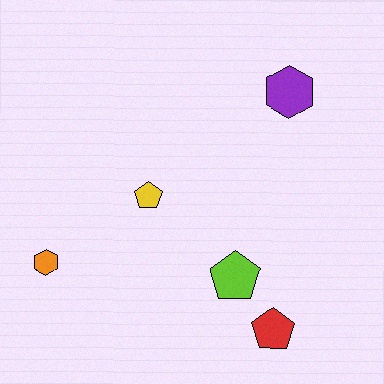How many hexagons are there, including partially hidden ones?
There are 2 hexagons.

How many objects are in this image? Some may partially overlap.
There are 5 objects.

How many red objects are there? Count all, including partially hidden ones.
There is 1 red object.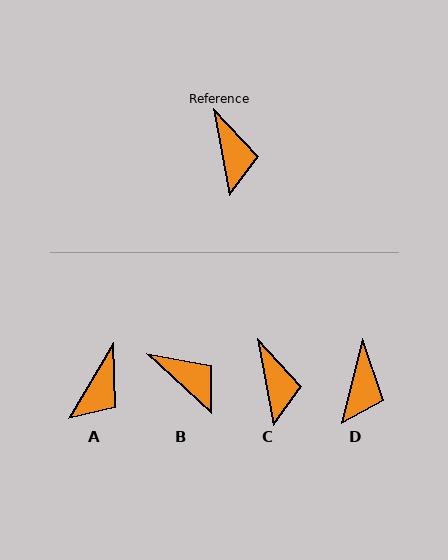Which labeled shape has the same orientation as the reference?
C.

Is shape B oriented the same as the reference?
No, it is off by about 37 degrees.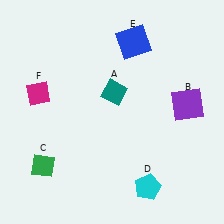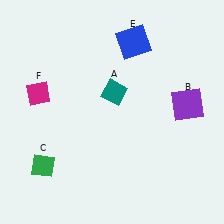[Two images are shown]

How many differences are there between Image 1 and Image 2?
There is 1 difference between the two images.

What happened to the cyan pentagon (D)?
The cyan pentagon (D) was removed in Image 2. It was in the bottom-right area of Image 1.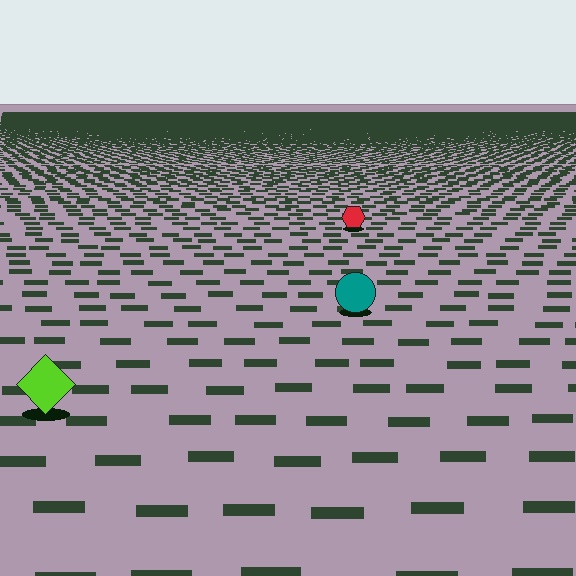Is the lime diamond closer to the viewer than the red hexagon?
Yes. The lime diamond is closer — you can tell from the texture gradient: the ground texture is coarser near it.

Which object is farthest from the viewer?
The red hexagon is farthest from the viewer. It appears smaller and the ground texture around it is denser.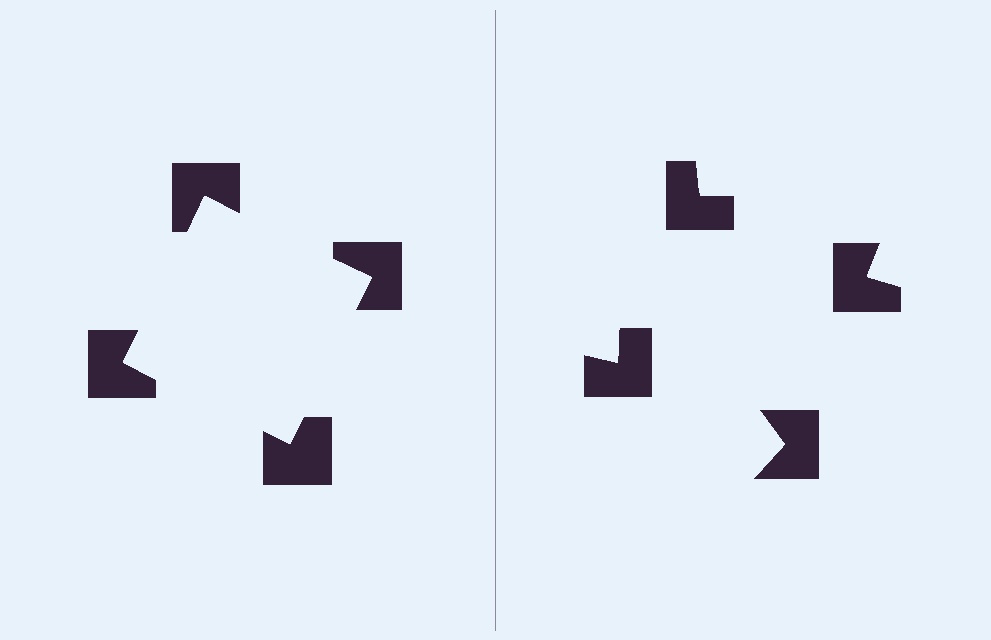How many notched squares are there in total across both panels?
8 — 4 on each side.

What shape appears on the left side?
An illusory square.